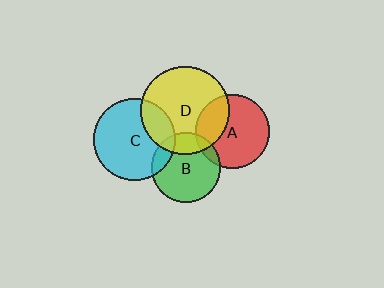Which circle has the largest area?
Circle D (yellow).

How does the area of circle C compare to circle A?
Approximately 1.2 times.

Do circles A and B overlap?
Yes.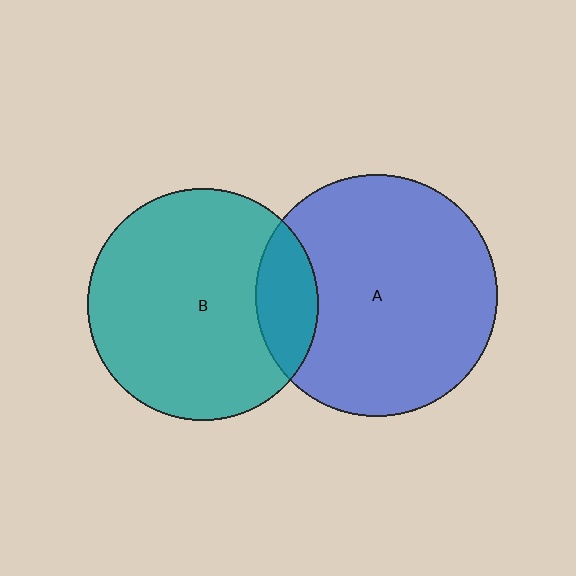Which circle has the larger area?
Circle A (blue).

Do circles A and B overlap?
Yes.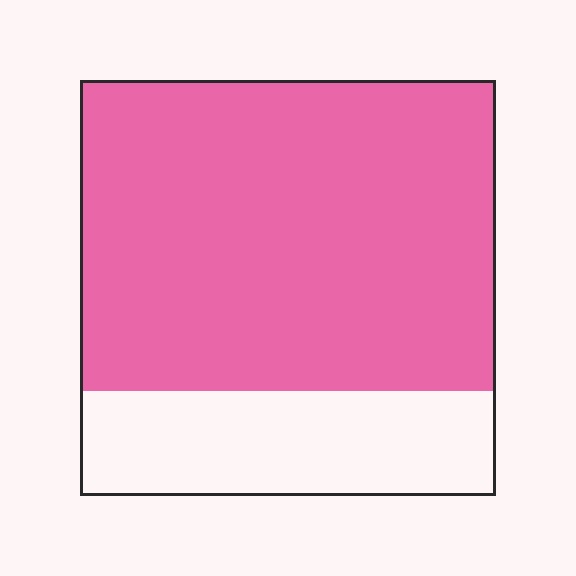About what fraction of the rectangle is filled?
About three quarters (3/4).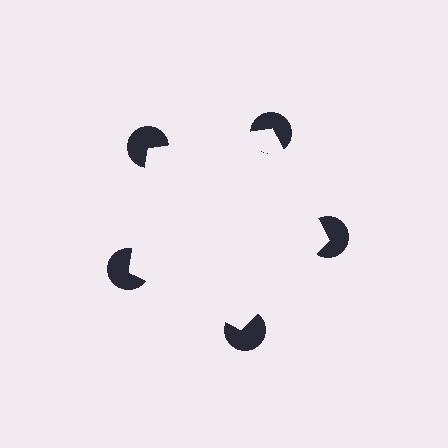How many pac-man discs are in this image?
There are 5 — one at each vertex of the illusory pentagon.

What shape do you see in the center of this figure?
An illusory pentagon — its edges are inferred from the aligned wedge cuts in the pac-man discs, not physically drawn.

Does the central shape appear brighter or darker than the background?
It typically appears slightly brighter than the background, even though no actual brightness change is drawn.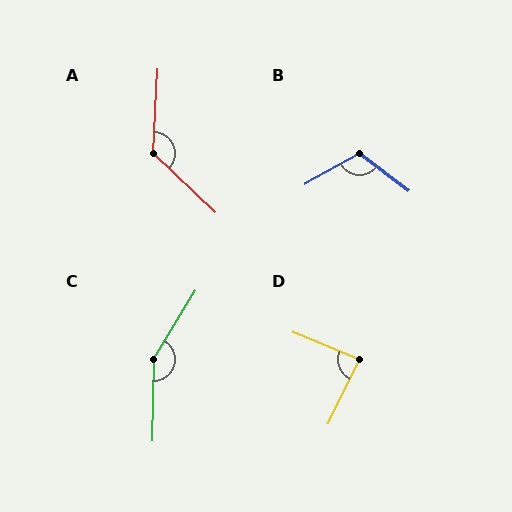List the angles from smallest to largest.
D (86°), B (113°), A (130°), C (150°).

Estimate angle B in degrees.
Approximately 113 degrees.